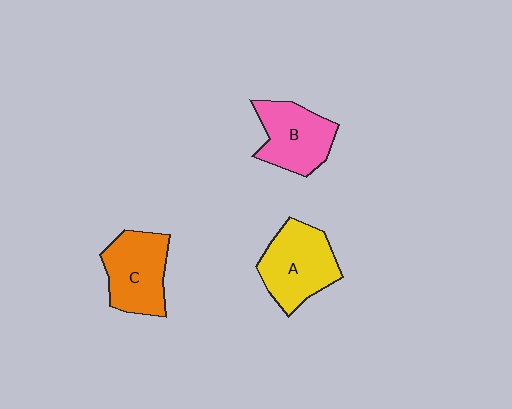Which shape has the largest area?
Shape A (yellow).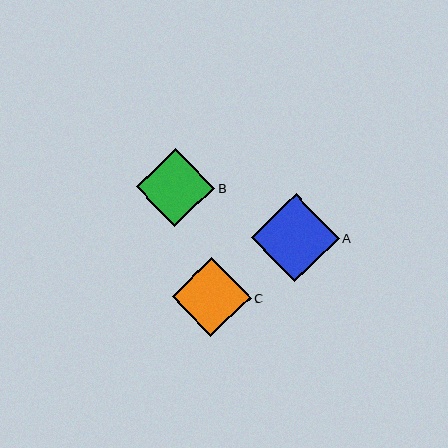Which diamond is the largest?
Diamond A is the largest with a size of approximately 88 pixels.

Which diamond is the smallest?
Diamond B is the smallest with a size of approximately 78 pixels.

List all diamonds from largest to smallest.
From largest to smallest: A, C, B.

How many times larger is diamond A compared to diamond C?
Diamond A is approximately 1.1 times the size of diamond C.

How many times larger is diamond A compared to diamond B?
Diamond A is approximately 1.1 times the size of diamond B.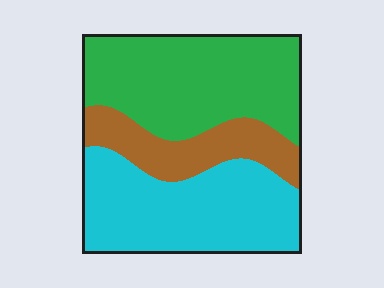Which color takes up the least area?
Brown, at roughly 20%.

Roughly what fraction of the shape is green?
Green covers 42% of the shape.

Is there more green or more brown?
Green.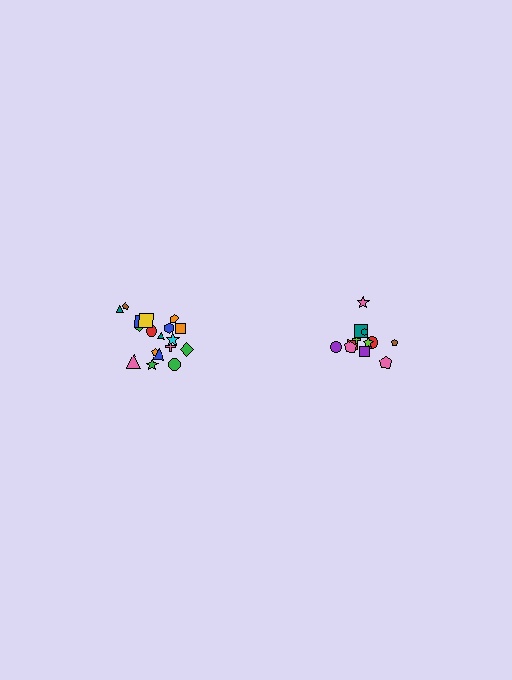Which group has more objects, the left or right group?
The left group.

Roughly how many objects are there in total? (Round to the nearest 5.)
Roughly 30 objects in total.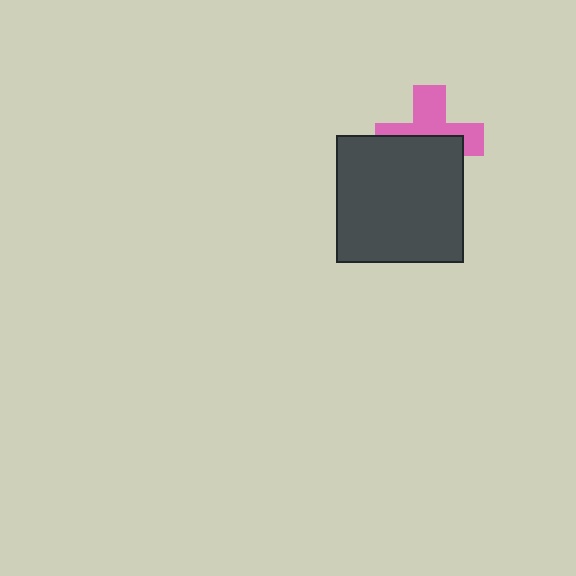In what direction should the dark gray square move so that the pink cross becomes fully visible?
The dark gray square should move down. That is the shortest direction to clear the overlap and leave the pink cross fully visible.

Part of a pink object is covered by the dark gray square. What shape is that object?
It is a cross.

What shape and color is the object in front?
The object in front is a dark gray square.